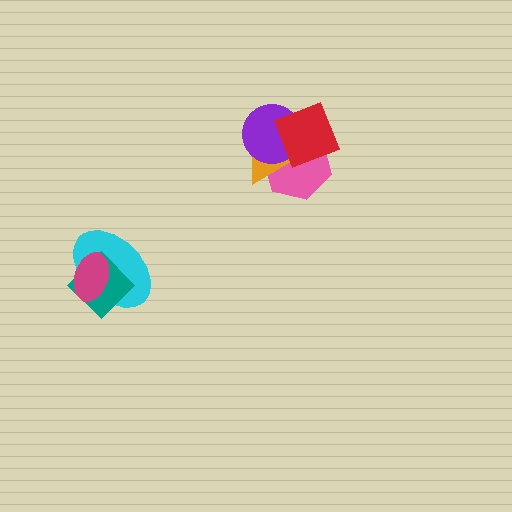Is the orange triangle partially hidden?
Yes, it is partially covered by another shape.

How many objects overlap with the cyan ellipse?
2 objects overlap with the cyan ellipse.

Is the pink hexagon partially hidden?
Yes, it is partially covered by another shape.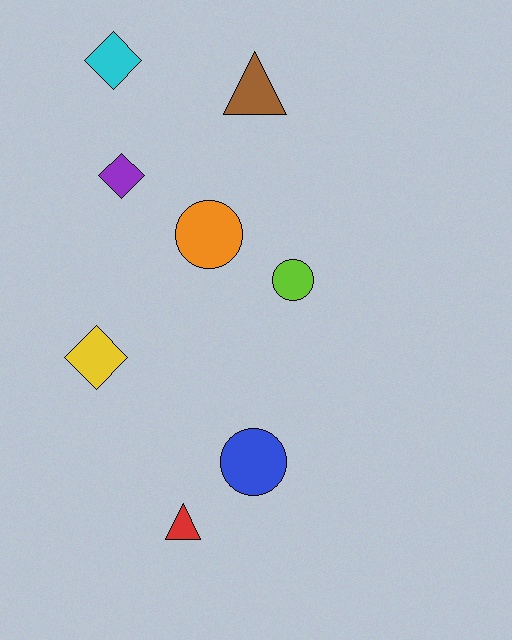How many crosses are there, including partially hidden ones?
There are no crosses.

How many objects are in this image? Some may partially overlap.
There are 8 objects.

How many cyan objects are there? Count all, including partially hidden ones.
There is 1 cyan object.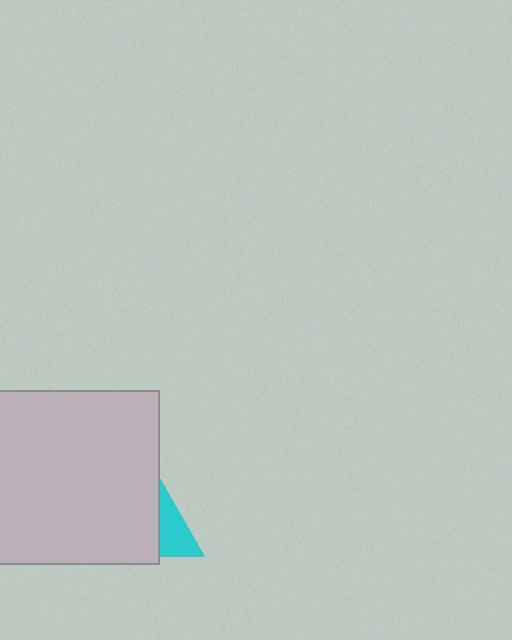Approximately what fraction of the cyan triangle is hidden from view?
Roughly 67% of the cyan triangle is hidden behind the light gray square.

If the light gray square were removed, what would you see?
You would see the complete cyan triangle.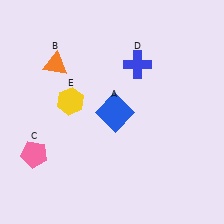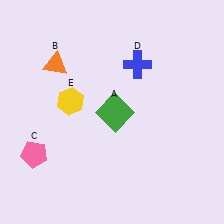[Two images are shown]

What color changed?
The square (A) changed from blue in Image 1 to green in Image 2.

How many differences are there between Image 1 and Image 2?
There is 1 difference between the two images.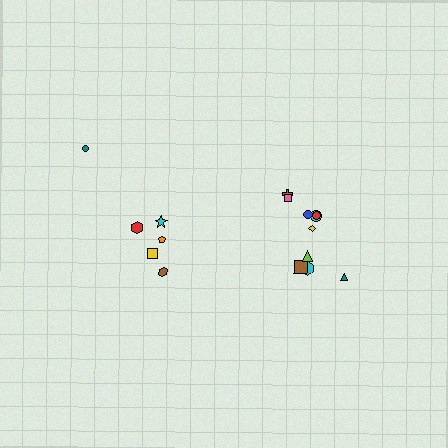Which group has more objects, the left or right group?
The right group.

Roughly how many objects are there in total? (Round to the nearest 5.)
Roughly 15 objects in total.